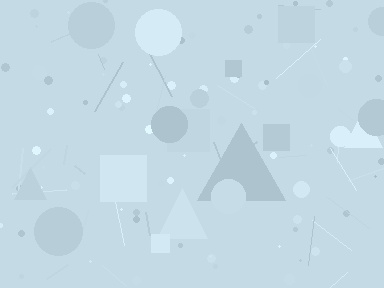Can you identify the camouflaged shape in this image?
The camouflaged shape is a triangle.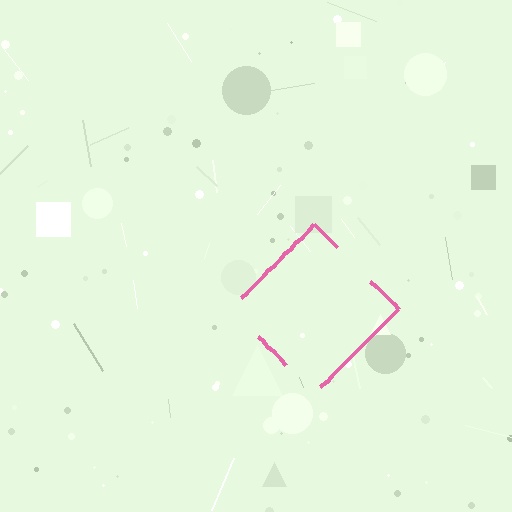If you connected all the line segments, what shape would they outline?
They would outline a diamond.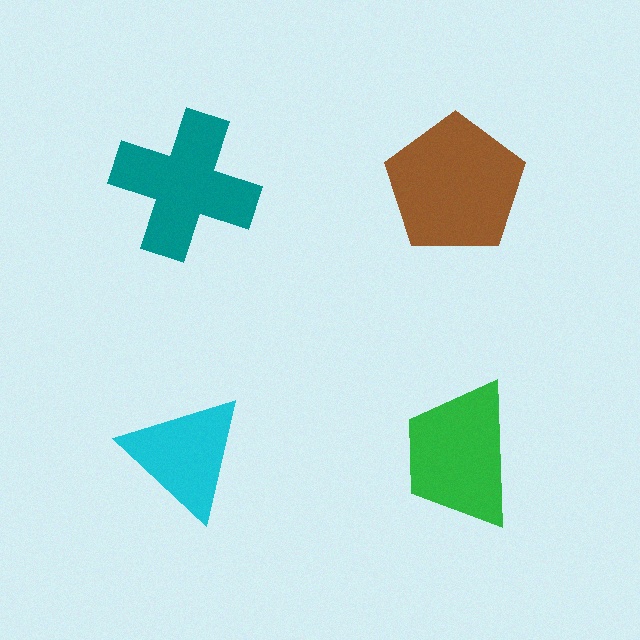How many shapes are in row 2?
2 shapes.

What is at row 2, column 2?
A green trapezoid.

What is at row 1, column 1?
A teal cross.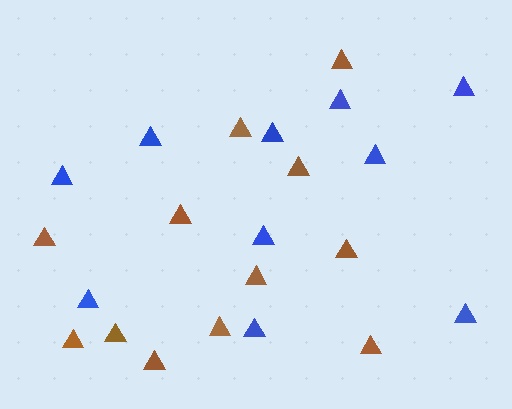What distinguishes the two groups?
There are 2 groups: one group of blue triangles (10) and one group of brown triangles (12).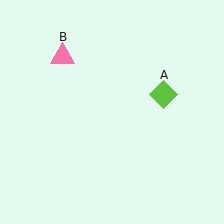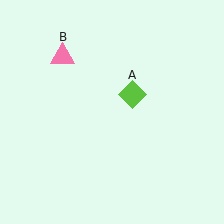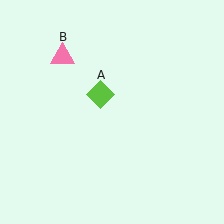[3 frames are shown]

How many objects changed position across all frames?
1 object changed position: lime diamond (object A).